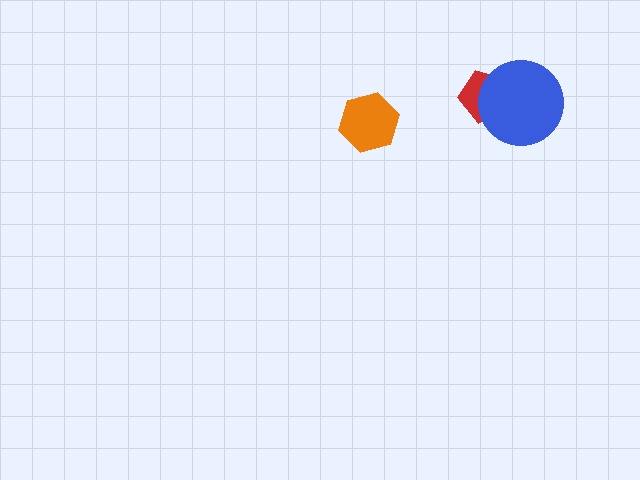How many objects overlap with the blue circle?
1 object overlaps with the blue circle.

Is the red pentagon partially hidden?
Yes, it is partially covered by another shape.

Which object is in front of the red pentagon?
The blue circle is in front of the red pentagon.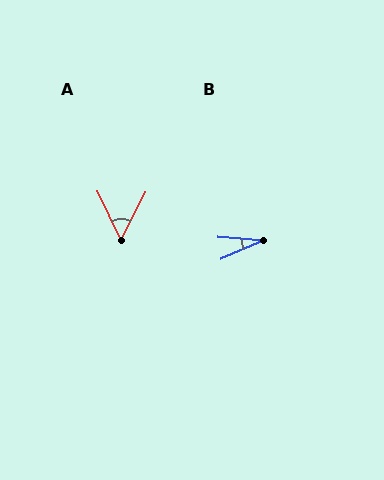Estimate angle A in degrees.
Approximately 52 degrees.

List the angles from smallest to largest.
B (28°), A (52°).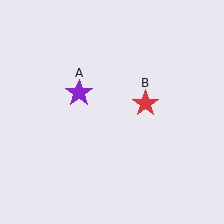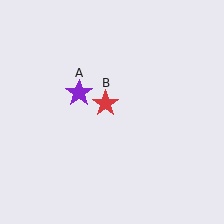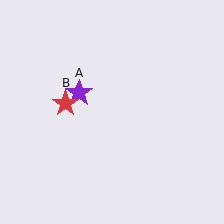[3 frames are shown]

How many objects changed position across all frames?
1 object changed position: red star (object B).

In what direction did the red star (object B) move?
The red star (object B) moved left.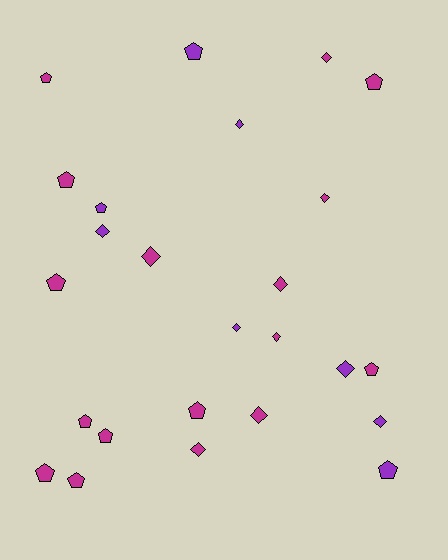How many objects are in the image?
There are 25 objects.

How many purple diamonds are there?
There are 5 purple diamonds.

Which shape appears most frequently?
Pentagon, with 13 objects.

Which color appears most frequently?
Magenta, with 17 objects.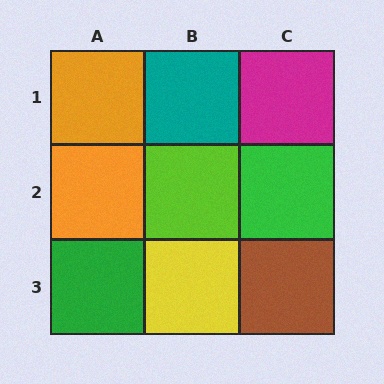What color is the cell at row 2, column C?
Green.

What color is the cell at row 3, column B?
Yellow.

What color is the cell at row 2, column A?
Orange.